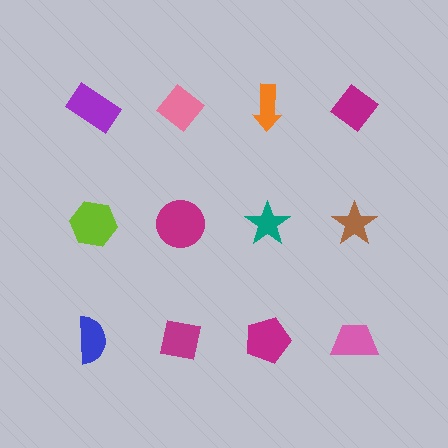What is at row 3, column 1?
A blue semicircle.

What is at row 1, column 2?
A pink diamond.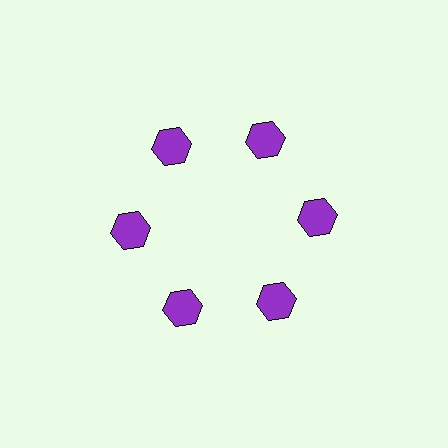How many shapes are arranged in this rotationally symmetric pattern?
There are 6 shapes, arranged in 6 groups of 1.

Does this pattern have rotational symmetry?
Yes, this pattern has 6-fold rotational symmetry. It looks the same after rotating 60 degrees around the center.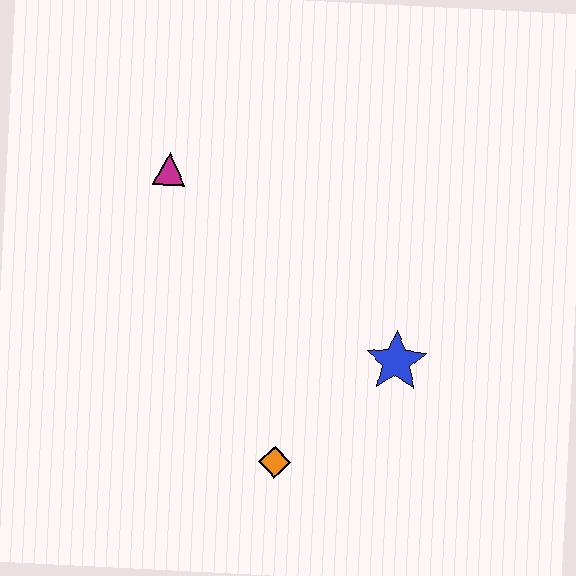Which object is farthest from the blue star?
The magenta triangle is farthest from the blue star.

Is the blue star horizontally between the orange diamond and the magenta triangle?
No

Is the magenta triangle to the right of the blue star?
No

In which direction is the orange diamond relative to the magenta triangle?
The orange diamond is below the magenta triangle.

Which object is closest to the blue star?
The orange diamond is closest to the blue star.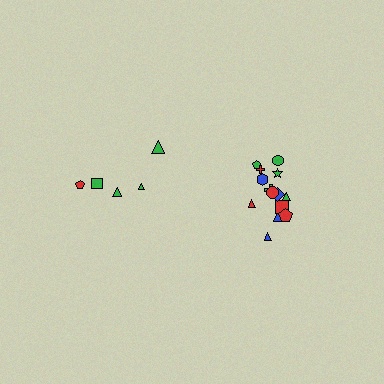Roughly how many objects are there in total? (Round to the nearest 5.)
Roughly 20 objects in total.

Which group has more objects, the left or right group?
The right group.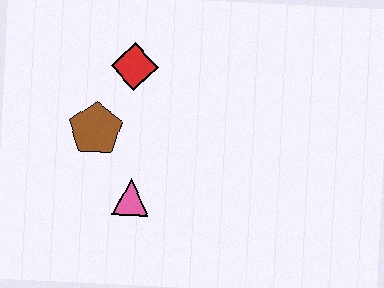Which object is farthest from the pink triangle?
The red diamond is farthest from the pink triangle.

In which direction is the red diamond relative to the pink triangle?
The red diamond is above the pink triangle.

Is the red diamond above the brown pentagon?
Yes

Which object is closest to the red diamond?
The brown pentagon is closest to the red diamond.